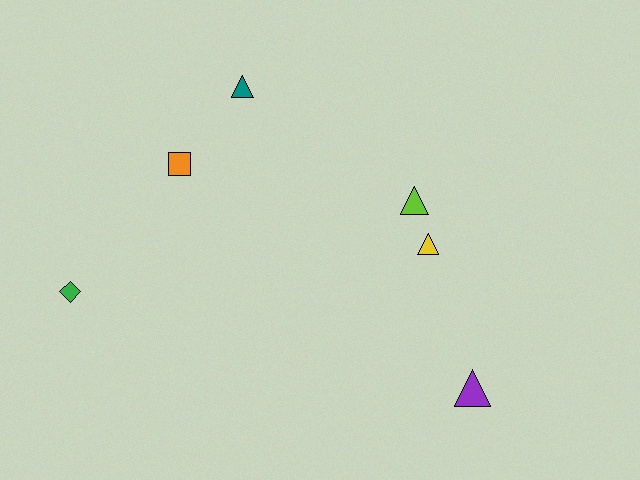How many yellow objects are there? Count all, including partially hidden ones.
There is 1 yellow object.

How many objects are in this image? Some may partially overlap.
There are 6 objects.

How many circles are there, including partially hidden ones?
There are no circles.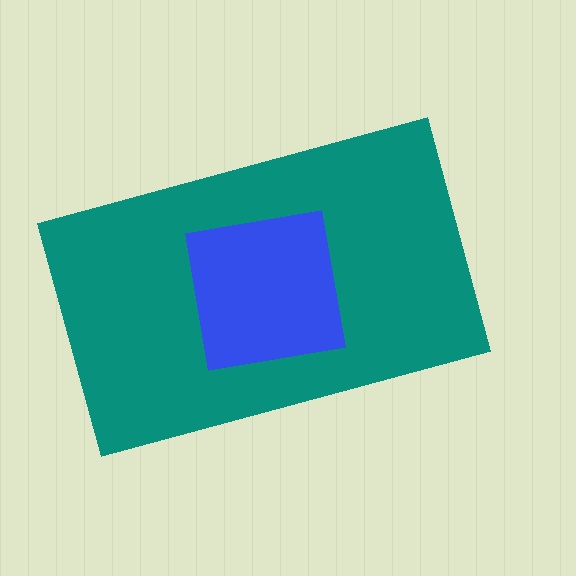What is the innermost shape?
The blue square.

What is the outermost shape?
The teal rectangle.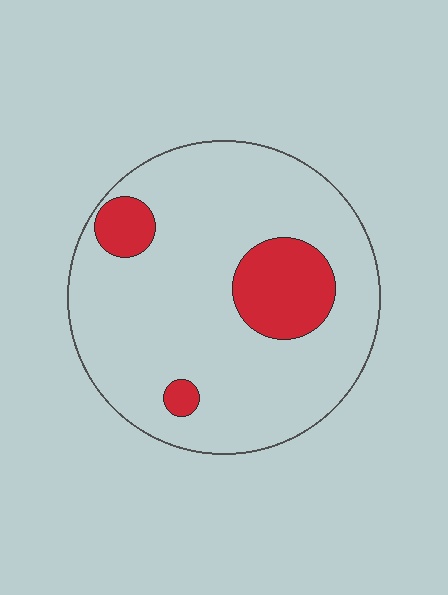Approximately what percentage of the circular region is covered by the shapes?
Approximately 15%.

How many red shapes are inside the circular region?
3.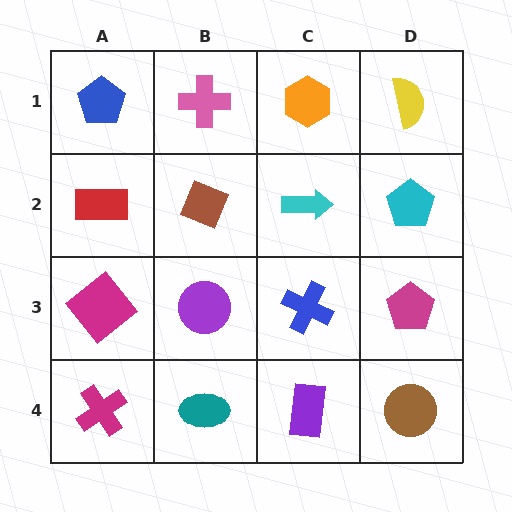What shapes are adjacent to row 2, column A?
A blue pentagon (row 1, column A), a magenta diamond (row 3, column A), a brown diamond (row 2, column B).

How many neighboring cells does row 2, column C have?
4.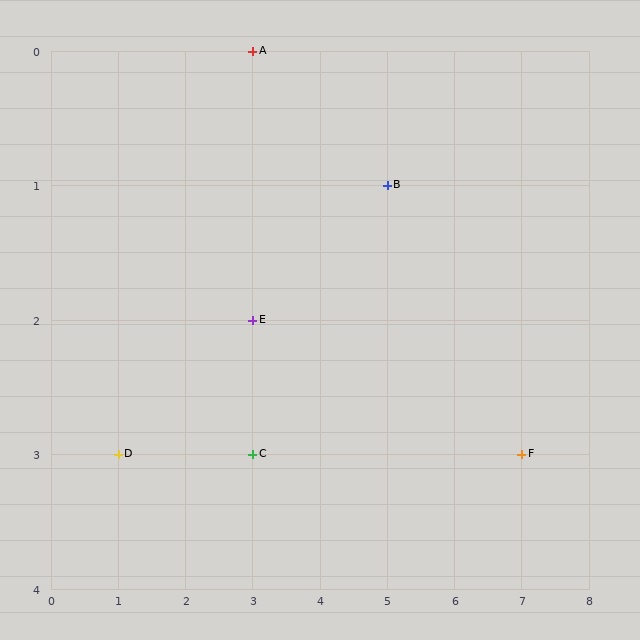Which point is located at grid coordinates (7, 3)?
Point F is at (7, 3).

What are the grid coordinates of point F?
Point F is at grid coordinates (7, 3).